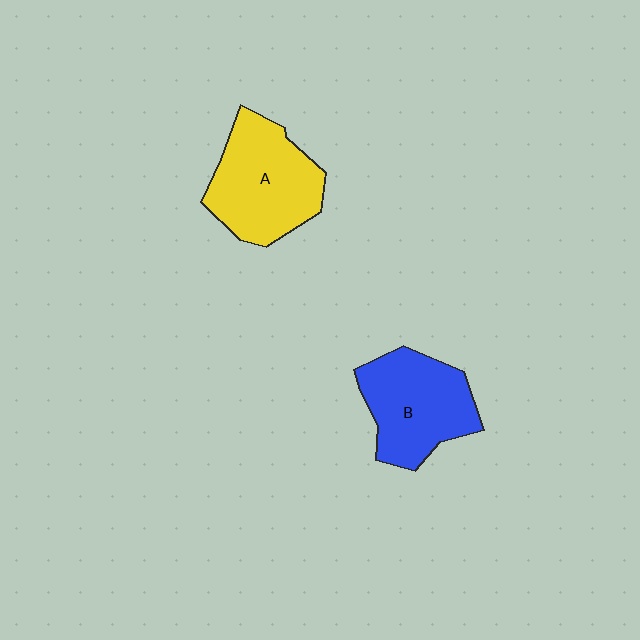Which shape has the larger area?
Shape A (yellow).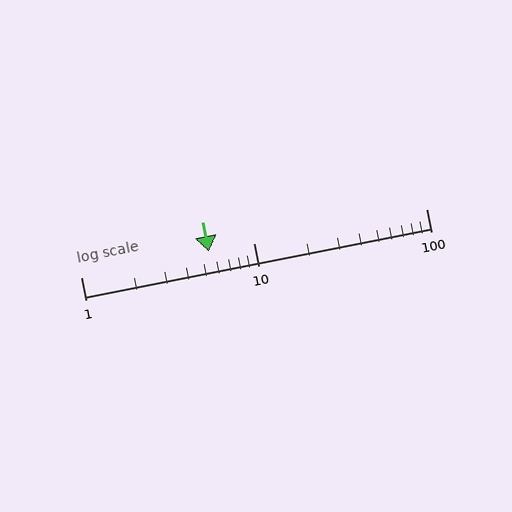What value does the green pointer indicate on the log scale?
The pointer indicates approximately 5.5.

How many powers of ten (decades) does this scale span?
The scale spans 2 decades, from 1 to 100.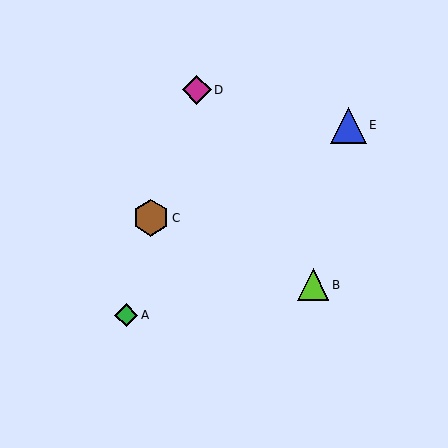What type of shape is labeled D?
Shape D is a magenta diamond.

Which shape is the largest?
The brown hexagon (labeled C) is the largest.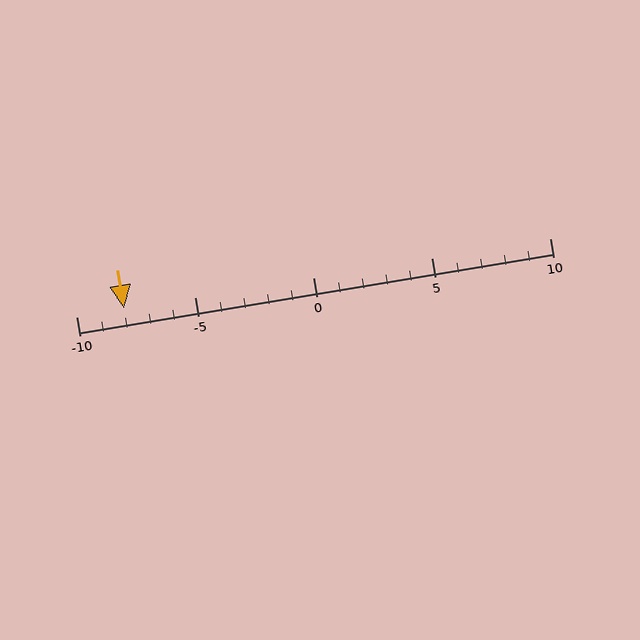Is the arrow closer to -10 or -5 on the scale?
The arrow is closer to -10.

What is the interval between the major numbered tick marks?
The major tick marks are spaced 5 units apart.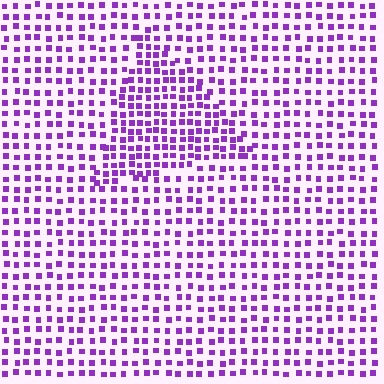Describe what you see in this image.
The image contains small purple elements arranged at two different densities. A triangle-shaped region is visible where the elements are more densely packed than the surrounding area.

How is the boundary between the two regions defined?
The boundary is defined by a change in element density (approximately 1.6x ratio). All elements are the same color, size, and shape.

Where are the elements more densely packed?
The elements are more densely packed inside the triangle boundary.